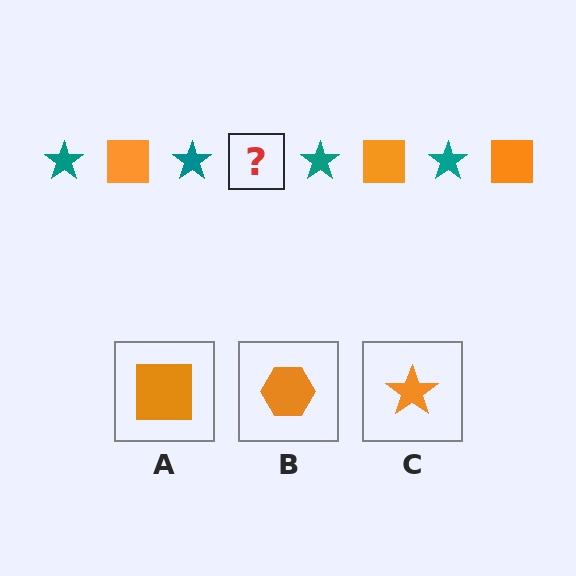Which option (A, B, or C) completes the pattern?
A.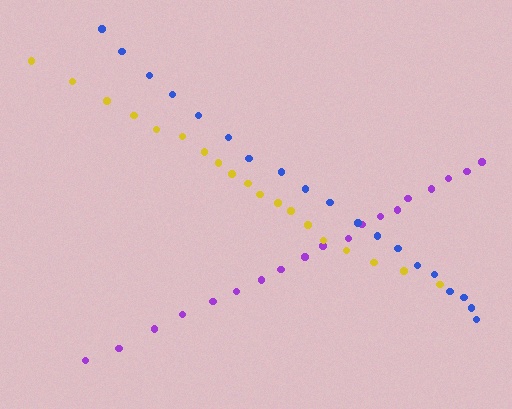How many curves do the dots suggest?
There are 3 distinct paths.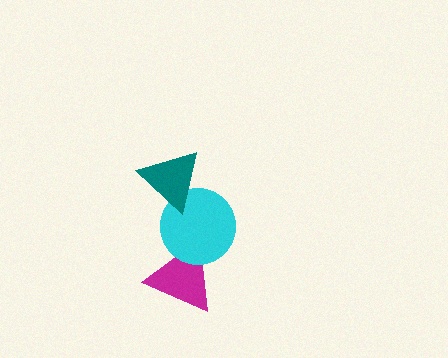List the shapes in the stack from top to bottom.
From top to bottom: the teal triangle, the cyan circle, the magenta triangle.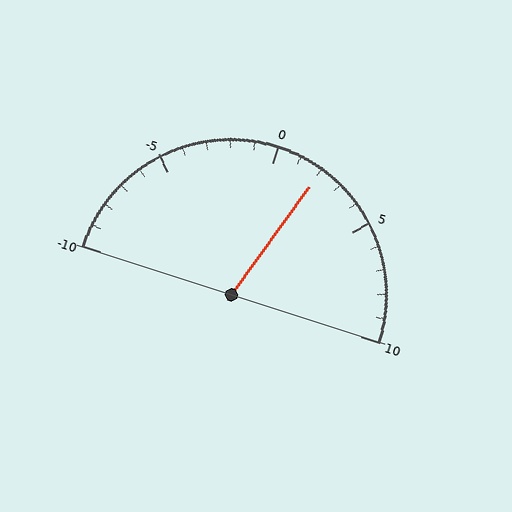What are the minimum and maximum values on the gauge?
The gauge ranges from -10 to 10.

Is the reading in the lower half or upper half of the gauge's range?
The reading is in the upper half of the range (-10 to 10).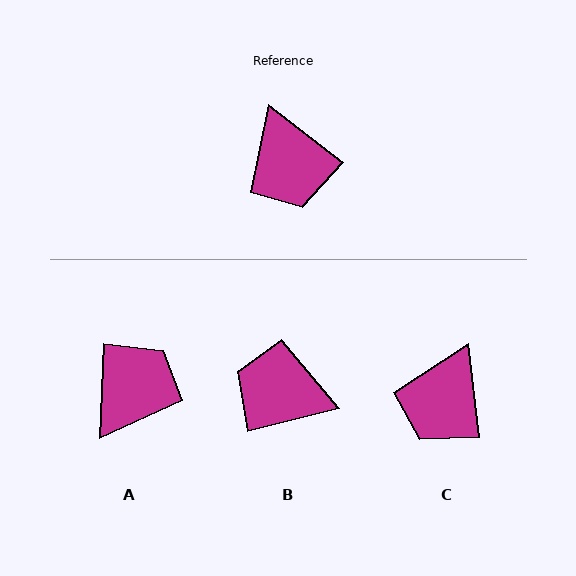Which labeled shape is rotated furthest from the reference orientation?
B, about 128 degrees away.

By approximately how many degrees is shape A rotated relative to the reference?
Approximately 126 degrees counter-clockwise.